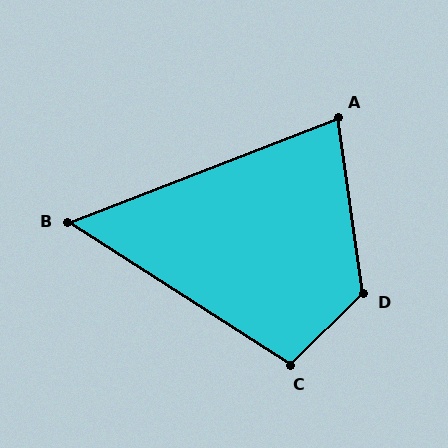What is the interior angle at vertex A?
Approximately 77 degrees (acute).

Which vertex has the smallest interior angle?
B, at approximately 54 degrees.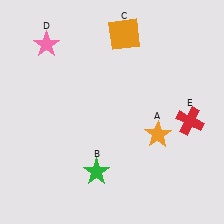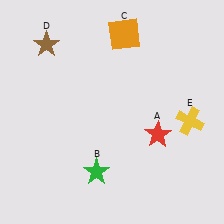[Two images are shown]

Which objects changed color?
A changed from orange to red. D changed from pink to brown. E changed from red to yellow.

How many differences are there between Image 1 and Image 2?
There are 3 differences between the two images.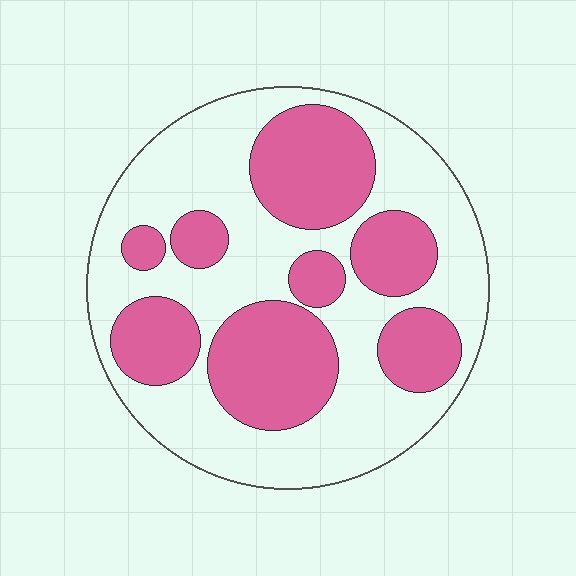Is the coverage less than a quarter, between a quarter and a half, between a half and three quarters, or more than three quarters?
Between a quarter and a half.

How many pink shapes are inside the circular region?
8.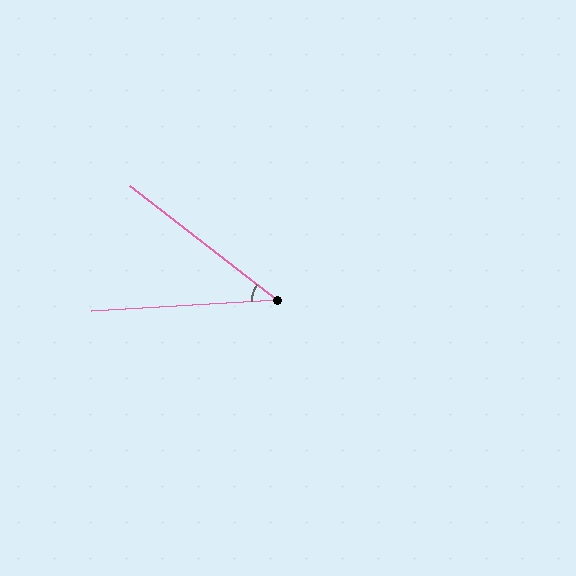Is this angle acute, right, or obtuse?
It is acute.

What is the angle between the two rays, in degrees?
Approximately 41 degrees.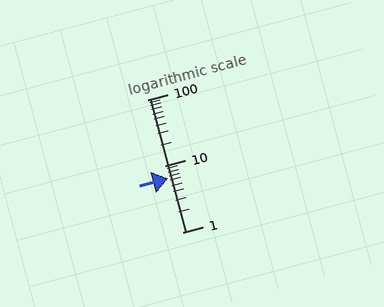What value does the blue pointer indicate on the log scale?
The pointer indicates approximately 6.5.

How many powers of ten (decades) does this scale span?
The scale spans 2 decades, from 1 to 100.